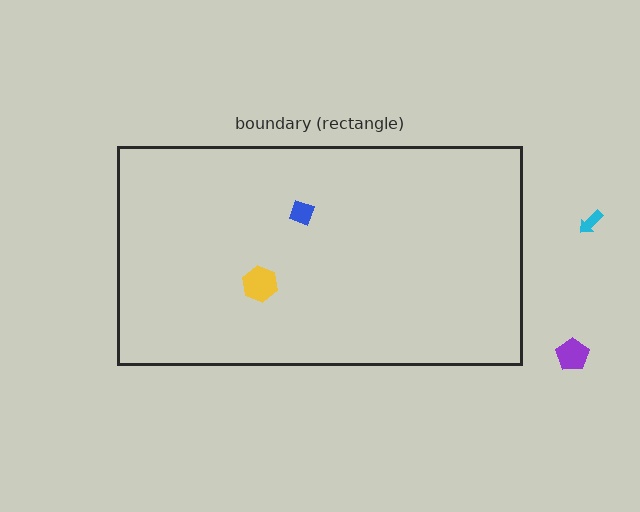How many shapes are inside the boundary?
2 inside, 2 outside.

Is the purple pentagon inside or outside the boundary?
Outside.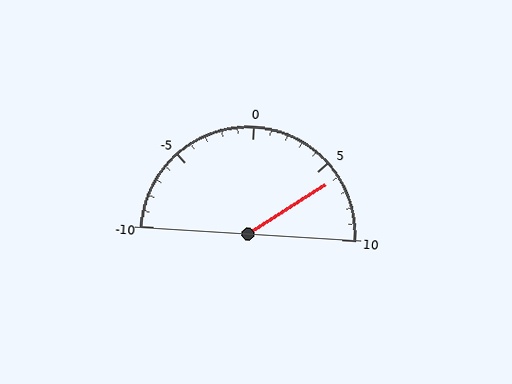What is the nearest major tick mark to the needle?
The nearest major tick mark is 5.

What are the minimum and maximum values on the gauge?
The gauge ranges from -10 to 10.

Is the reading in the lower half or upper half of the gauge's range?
The reading is in the upper half of the range (-10 to 10).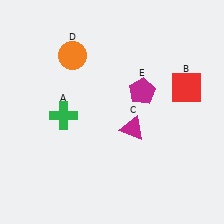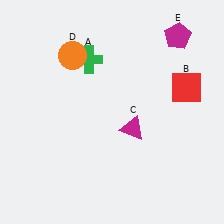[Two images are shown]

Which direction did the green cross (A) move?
The green cross (A) moved up.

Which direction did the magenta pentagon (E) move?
The magenta pentagon (E) moved up.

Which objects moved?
The objects that moved are: the green cross (A), the magenta pentagon (E).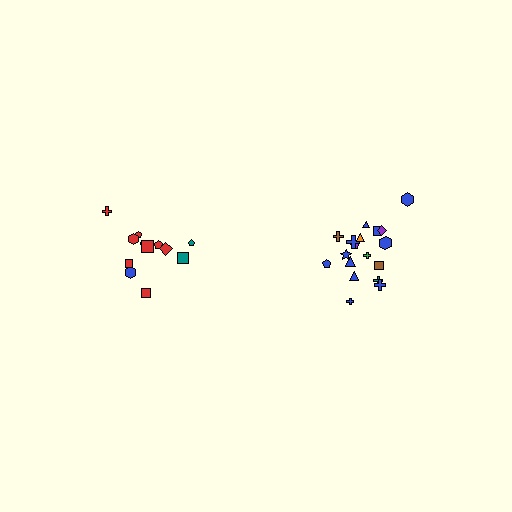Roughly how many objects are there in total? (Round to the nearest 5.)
Roughly 30 objects in total.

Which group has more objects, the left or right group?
The right group.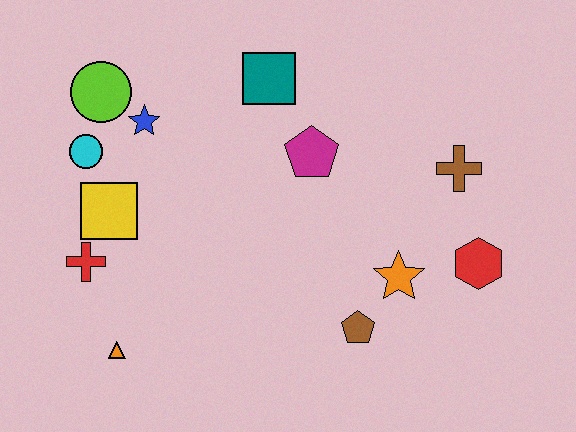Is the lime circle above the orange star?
Yes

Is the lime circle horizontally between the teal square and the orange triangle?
No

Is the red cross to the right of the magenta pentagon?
No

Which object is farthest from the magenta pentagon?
The orange triangle is farthest from the magenta pentagon.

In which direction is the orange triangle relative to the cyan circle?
The orange triangle is below the cyan circle.